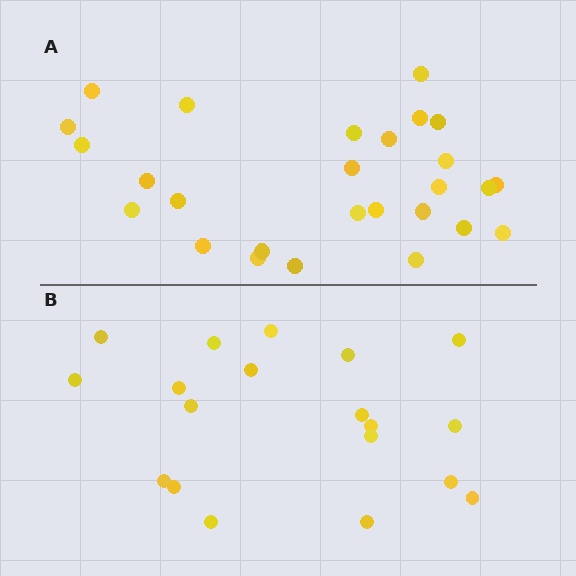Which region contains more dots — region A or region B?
Region A (the top region) has more dots.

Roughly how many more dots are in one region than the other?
Region A has roughly 8 or so more dots than region B.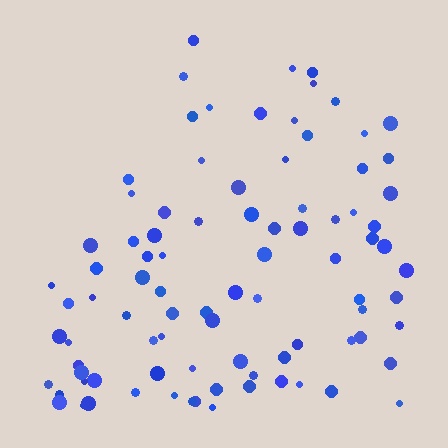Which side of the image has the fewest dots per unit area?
The top.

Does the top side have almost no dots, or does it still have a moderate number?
Still a moderate number, just noticeably fewer than the bottom.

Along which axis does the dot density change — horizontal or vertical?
Vertical.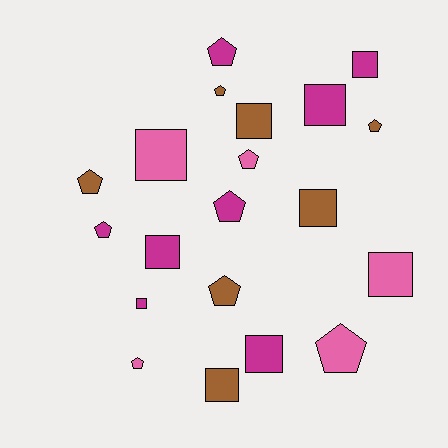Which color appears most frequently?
Magenta, with 8 objects.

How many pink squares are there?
There are 2 pink squares.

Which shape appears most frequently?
Pentagon, with 10 objects.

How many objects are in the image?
There are 20 objects.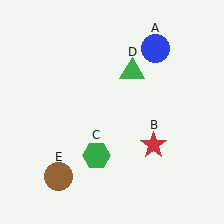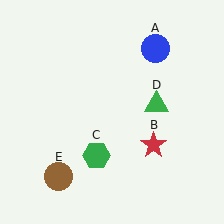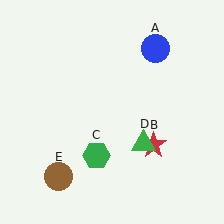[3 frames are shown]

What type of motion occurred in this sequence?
The green triangle (object D) rotated clockwise around the center of the scene.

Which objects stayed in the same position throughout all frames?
Blue circle (object A) and red star (object B) and green hexagon (object C) and brown circle (object E) remained stationary.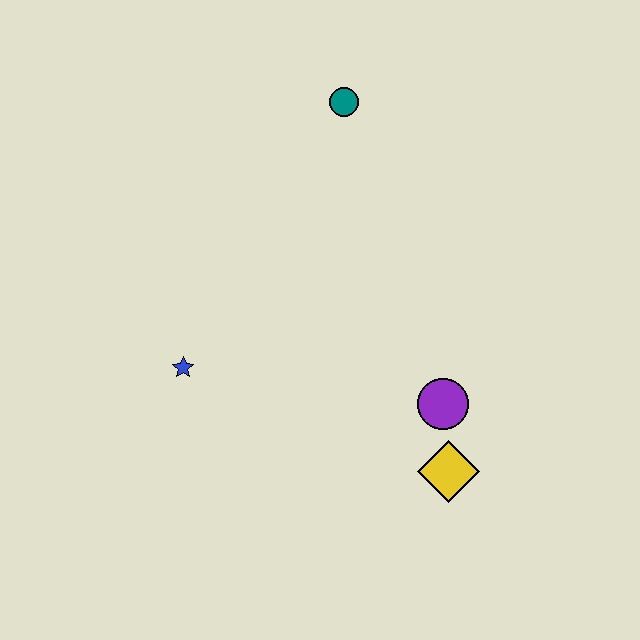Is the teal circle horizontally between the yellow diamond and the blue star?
Yes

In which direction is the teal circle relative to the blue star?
The teal circle is above the blue star.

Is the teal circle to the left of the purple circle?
Yes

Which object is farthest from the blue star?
The teal circle is farthest from the blue star.